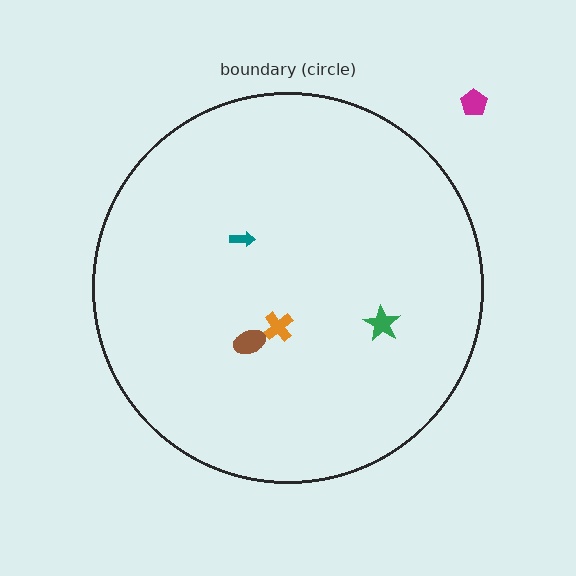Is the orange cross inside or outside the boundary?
Inside.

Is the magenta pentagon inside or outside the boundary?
Outside.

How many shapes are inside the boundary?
4 inside, 1 outside.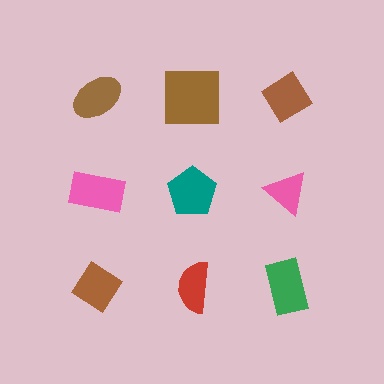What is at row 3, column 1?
A brown diamond.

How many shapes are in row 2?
3 shapes.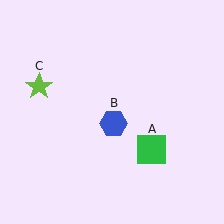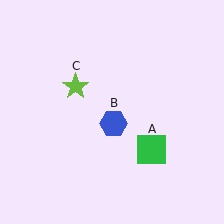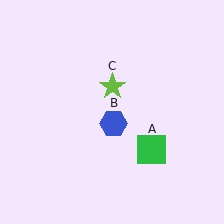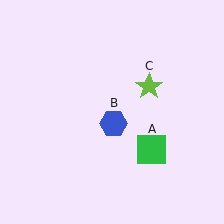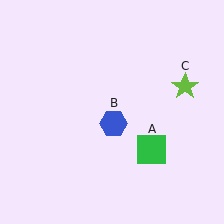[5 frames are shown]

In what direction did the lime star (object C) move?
The lime star (object C) moved right.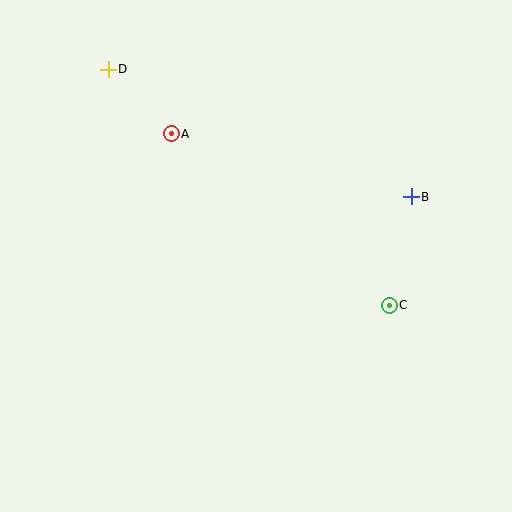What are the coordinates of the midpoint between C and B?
The midpoint between C and B is at (400, 251).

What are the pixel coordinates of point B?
Point B is at (411, 197).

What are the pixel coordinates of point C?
Point C is at (389, 305).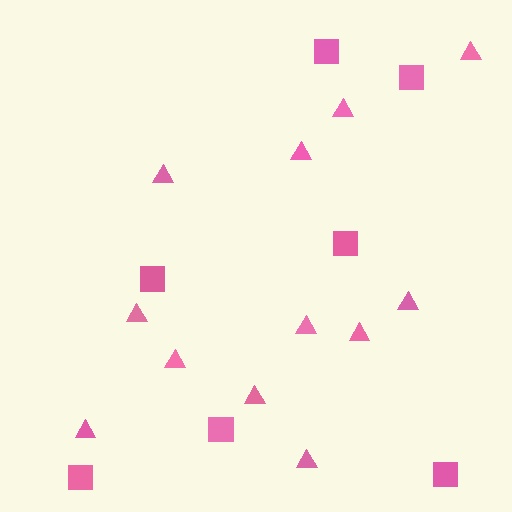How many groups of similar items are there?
There are 2 groups: one group of squares (7) and one group of triangles (12).